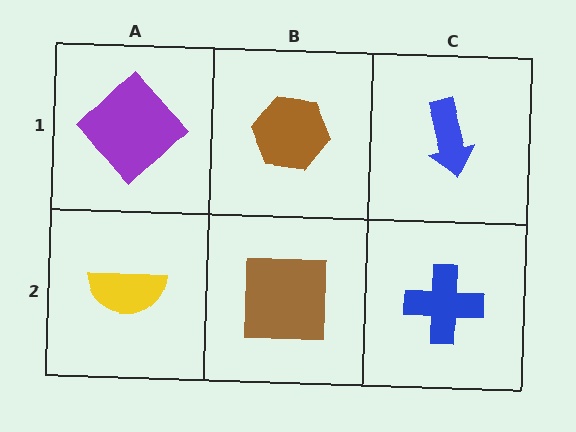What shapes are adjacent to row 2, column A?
A purple diamond (row 1, column A), a brown square (row 2, column B).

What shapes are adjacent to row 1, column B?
A brown square (row 2, column B), a purple diamond (row 1, column A), a blue arrow (row 1, column C).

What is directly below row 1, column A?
A yellow semicircle.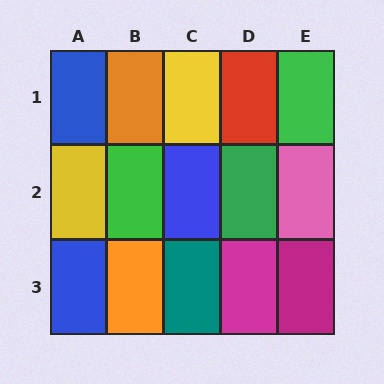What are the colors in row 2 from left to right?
Yellow, green, blue, green, pink.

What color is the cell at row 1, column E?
Green.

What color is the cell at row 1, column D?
Red.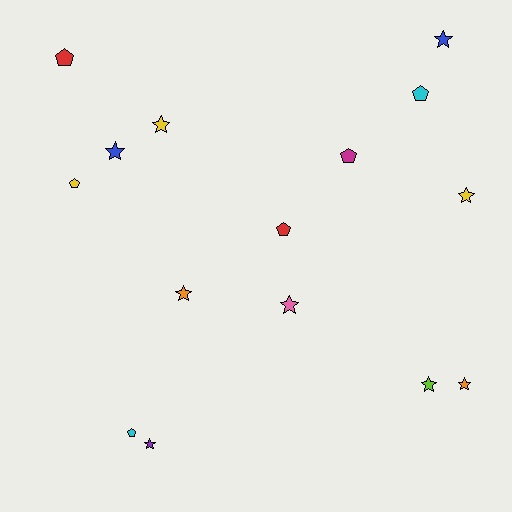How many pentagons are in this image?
There are 6 pentagons.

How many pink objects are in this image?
There is 1 pink object.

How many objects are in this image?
There are 15 objects.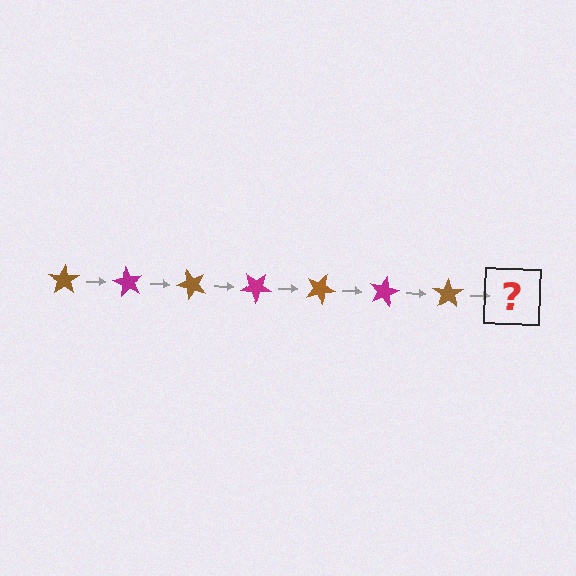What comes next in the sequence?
The next element should be a magenta star, rotated 420 degrees from the start.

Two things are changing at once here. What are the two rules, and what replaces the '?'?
The two rules are that it rotates 60 degrees each step and the color cycles through brown and magenta. The '?' should be a magenta star, rotated 420 degrees from the start.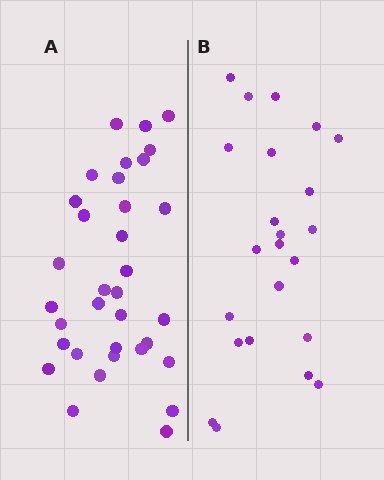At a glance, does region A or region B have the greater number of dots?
Region A (the left region) has more dots.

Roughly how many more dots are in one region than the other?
Region A has roughly 12 or so more dots than region B.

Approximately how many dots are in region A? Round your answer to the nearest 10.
About 30 dots. (The exact count is 34, which rounds to 30.)